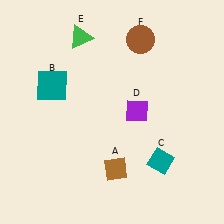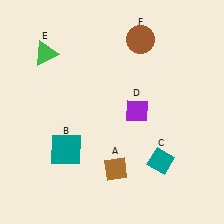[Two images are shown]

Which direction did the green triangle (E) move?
The green triangle (E) moved left.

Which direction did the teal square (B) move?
The teal square (B) moved down.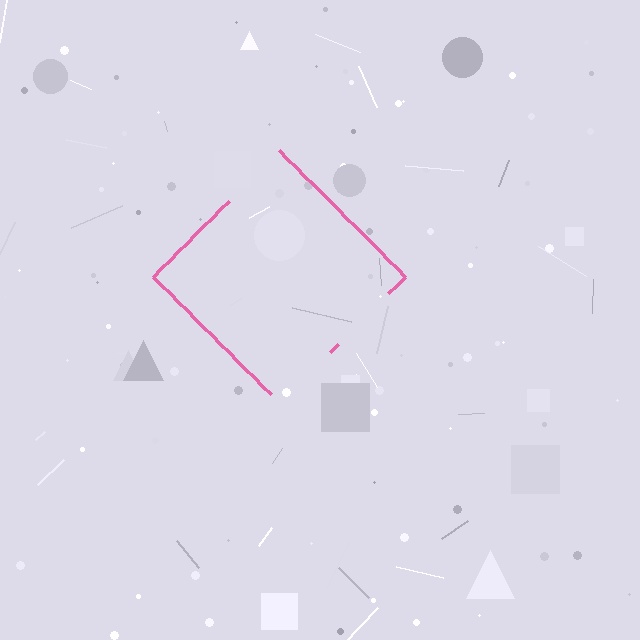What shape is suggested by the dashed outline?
The dashed outline suggests a diamond.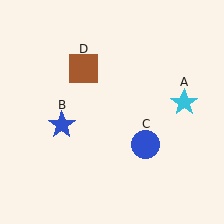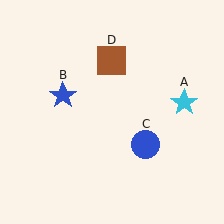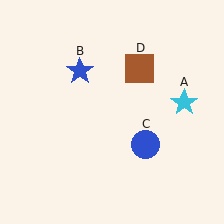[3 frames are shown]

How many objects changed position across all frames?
2 objects changed position: blue star (object B), brown square (object D).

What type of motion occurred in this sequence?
The blue star (object B), brown square (object D) rotated clockwise around the center of the scene.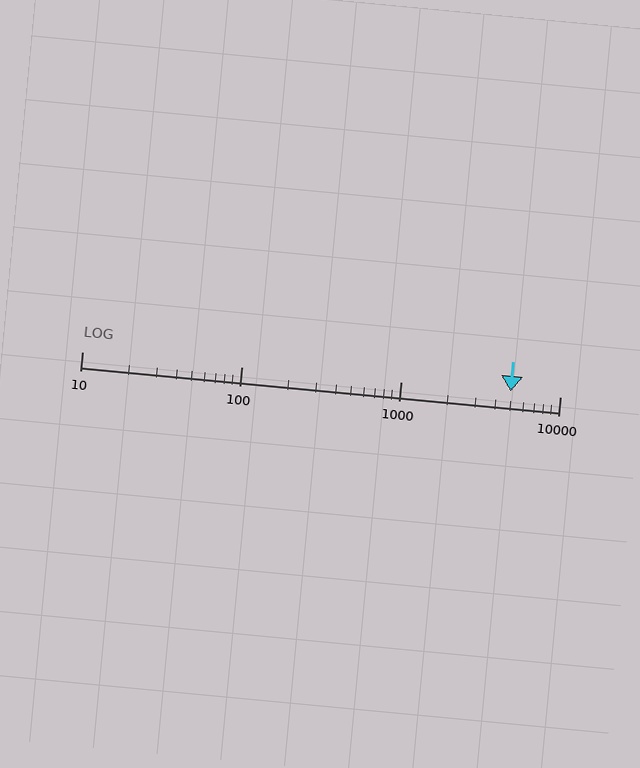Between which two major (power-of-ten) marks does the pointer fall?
The pointer is between 1000 and 10000.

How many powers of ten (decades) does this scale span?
The scale spans 3 decades, from 10 to 10000.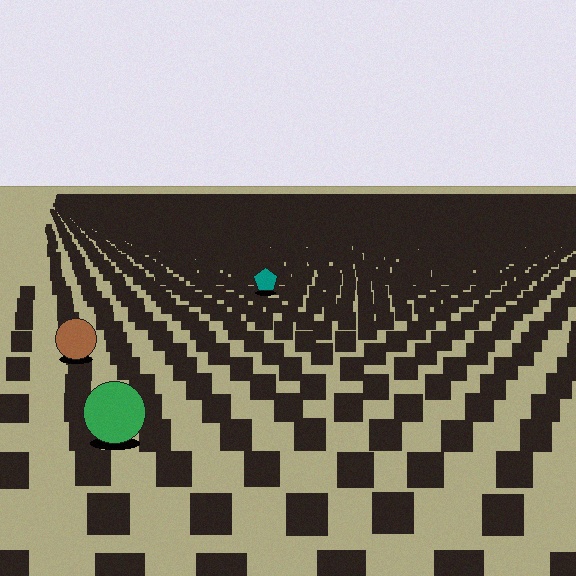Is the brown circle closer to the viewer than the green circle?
No. The green circle is closer — you can tell from the texture gradient: the ground texture is coarser near it.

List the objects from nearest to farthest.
From nearest to farthest: the green circle, the brown circle, the teal pentagon.